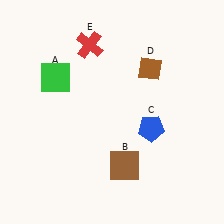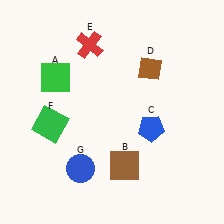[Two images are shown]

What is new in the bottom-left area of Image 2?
A blue circle (G) was added in the bottom-left area of Image 2.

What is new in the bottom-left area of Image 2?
A green square (F) was added in the bottom-left area of Image 2.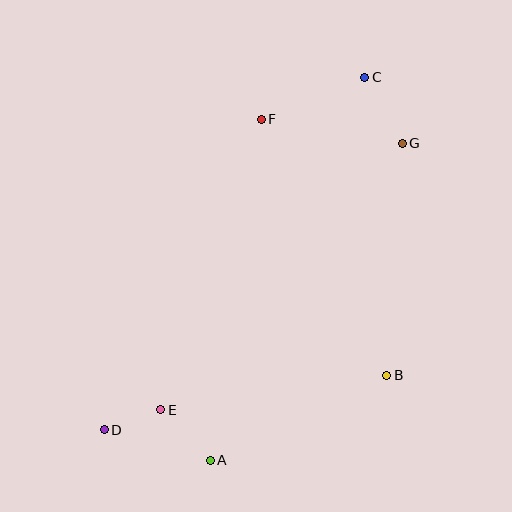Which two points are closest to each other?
Points D and E are closest to each other.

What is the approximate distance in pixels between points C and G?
The distance between C and G is approximately 76 pixels.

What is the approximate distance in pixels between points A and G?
The distance between A and G is approximately 370 pixels.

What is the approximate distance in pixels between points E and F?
The distance between E and F is approximately 307 pixels.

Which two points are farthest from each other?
Points C and D are farthest from each other.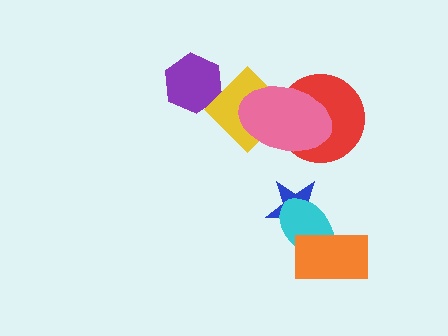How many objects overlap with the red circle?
2 objects overlap with the red circle.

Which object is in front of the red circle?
The pink ellipse is in front of the red circle.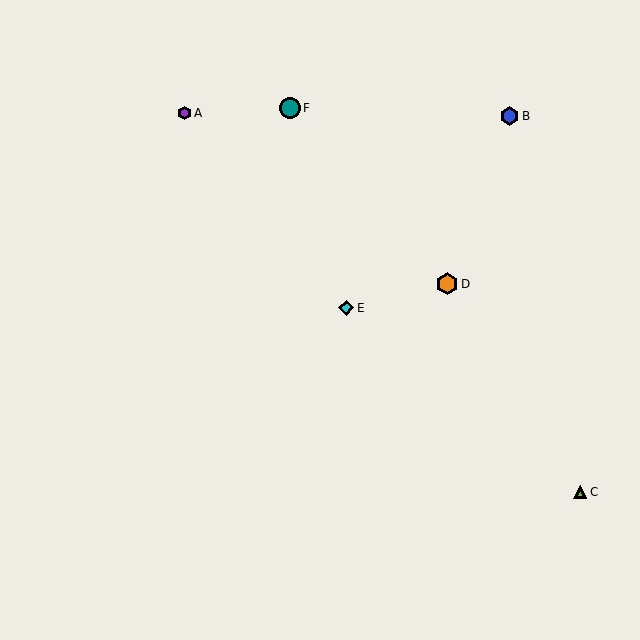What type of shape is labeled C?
Shape C is a lime triangle.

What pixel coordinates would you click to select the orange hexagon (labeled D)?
Click at (447, 284) to select the orange hexagon D.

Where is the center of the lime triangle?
The center of the lime triangle is at (580, 492).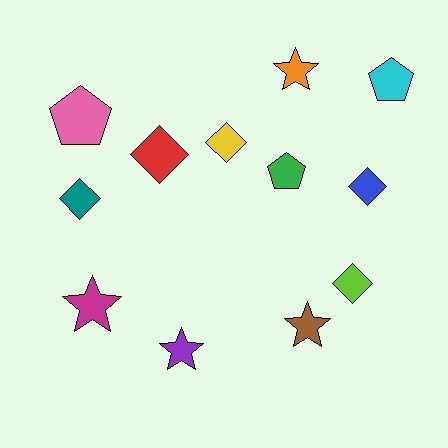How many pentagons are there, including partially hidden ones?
There are 3 pentagons.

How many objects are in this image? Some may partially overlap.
There are 12 objects.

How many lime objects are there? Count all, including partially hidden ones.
There is 1 lime object.